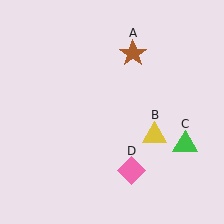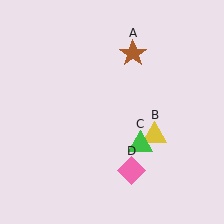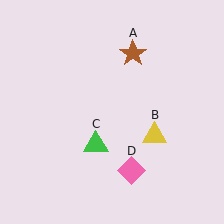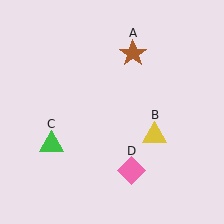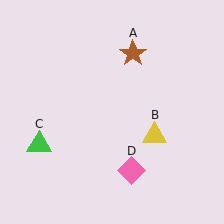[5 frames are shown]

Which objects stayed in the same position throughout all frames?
Brown star (object A) and yellow triangle (object B) and pink diamond (object D) remained stationary.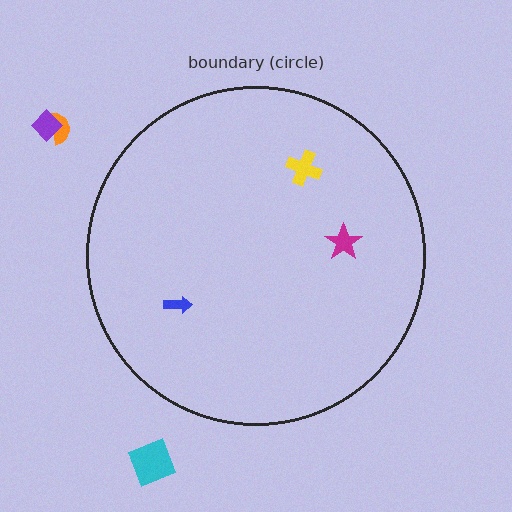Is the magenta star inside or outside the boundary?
Inside.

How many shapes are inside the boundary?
3 inside, 3 outside.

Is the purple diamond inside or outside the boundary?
Outside.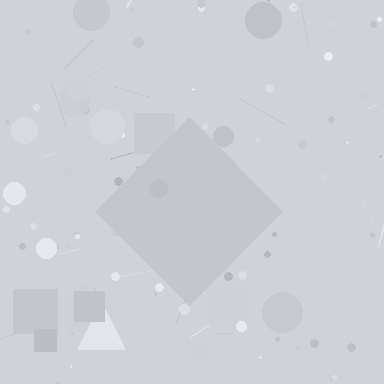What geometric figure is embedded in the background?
A diamond is embedded in the background.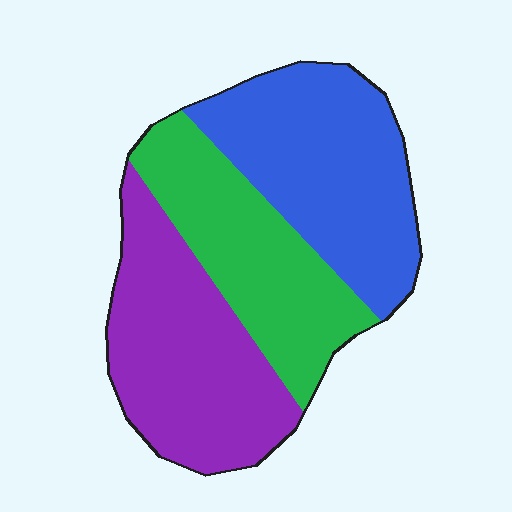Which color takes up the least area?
Green, at roughly 30%.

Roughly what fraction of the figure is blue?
Blue covers roughly 35% of the figure.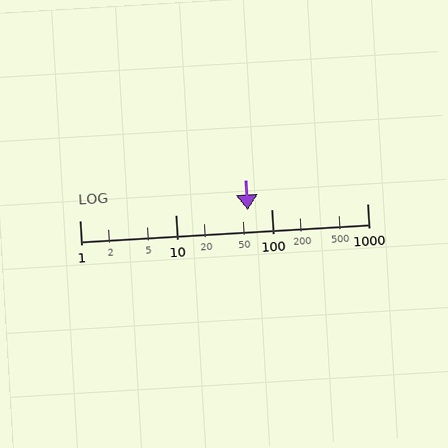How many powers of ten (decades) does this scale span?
The scale spans 3 decades, from 1 to 1000.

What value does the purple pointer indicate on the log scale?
The pointer indicates approximately 57.